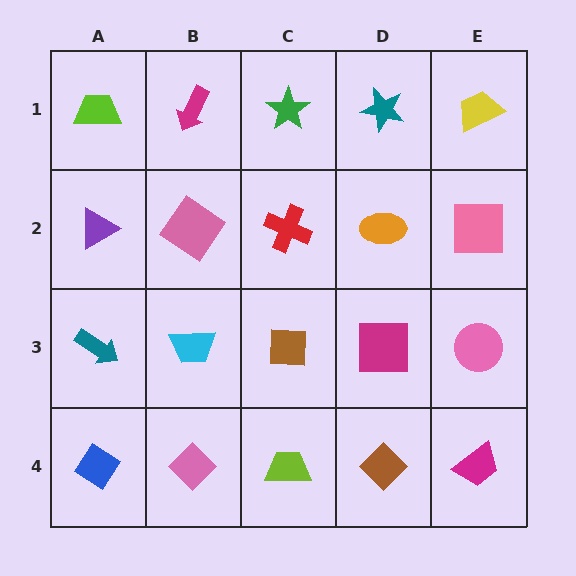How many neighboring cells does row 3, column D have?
4.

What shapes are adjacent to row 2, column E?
A yellow trapezoid (row 1, column E), a pink circle (row 3, column E), an orange ellipse (row 2, column D).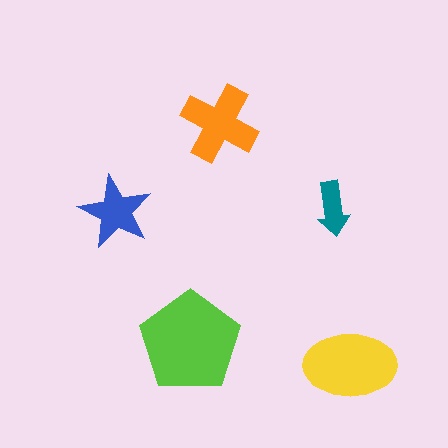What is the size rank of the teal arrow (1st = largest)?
5th.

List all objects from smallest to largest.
The teal arrow, the blue star, the orange cross, the yellow ellipse, the lime pentagon.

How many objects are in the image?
There are 5 objects in the image.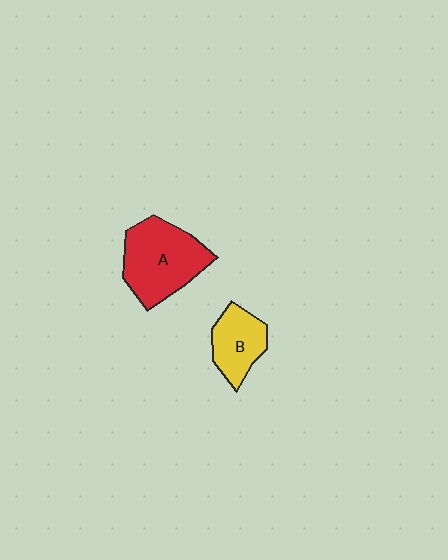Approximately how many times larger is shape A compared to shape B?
Approximately 1.7 times.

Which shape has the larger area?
Shape A (red).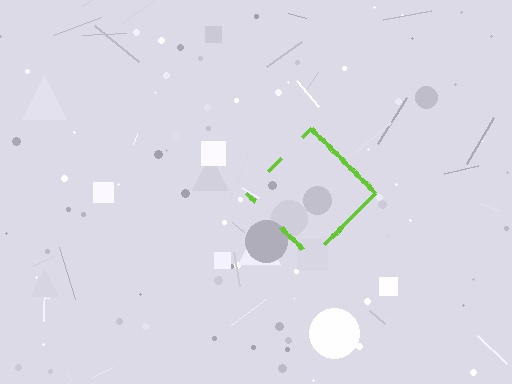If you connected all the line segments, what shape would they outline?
They would outline a diamond.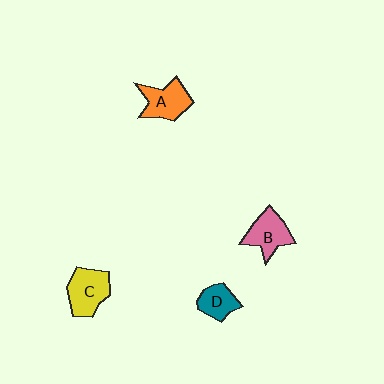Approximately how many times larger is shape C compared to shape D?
Approximately 1.5 times.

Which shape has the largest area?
Shape C (yellow).